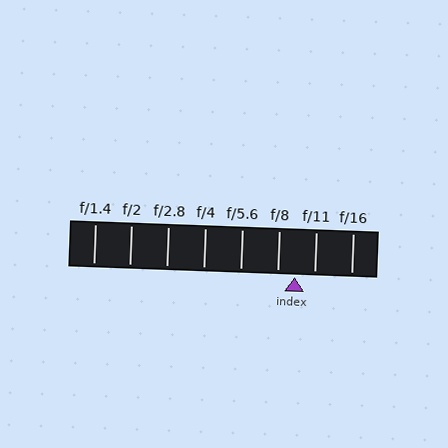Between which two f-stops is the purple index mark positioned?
The index mark is between f/8 and f/11.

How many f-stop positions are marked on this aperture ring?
There are 8 f-stop positions marked.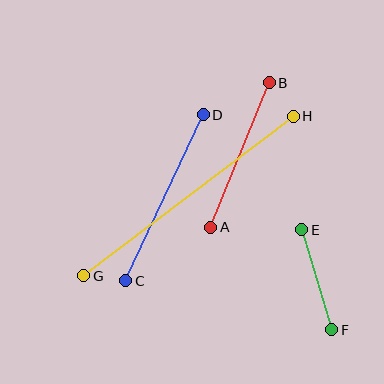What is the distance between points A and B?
The distance is approximately 156 pixels.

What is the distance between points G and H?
The distance is approximately 263 pixels.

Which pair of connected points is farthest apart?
Points G and H are farthest apart.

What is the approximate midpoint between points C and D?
The midpoint is at approximately (164, 198) pixels.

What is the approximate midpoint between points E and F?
The midpoint is at approximately (317, 280) pixels.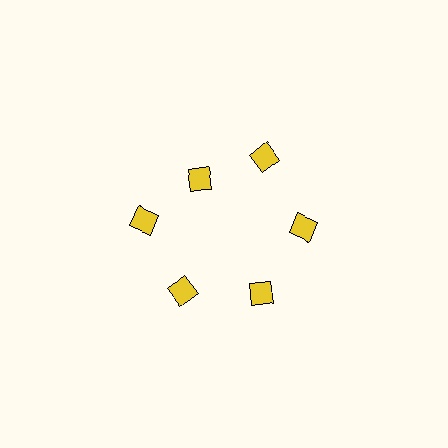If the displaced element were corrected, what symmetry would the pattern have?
It would have 6-fold rotational symmetry — the pattern would map onto itself every 60 degrees.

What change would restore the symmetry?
The symmetry would be restored by moving it outward, back onto the ring so that all 6 diamonds sit at equal angles and equal distance from the center.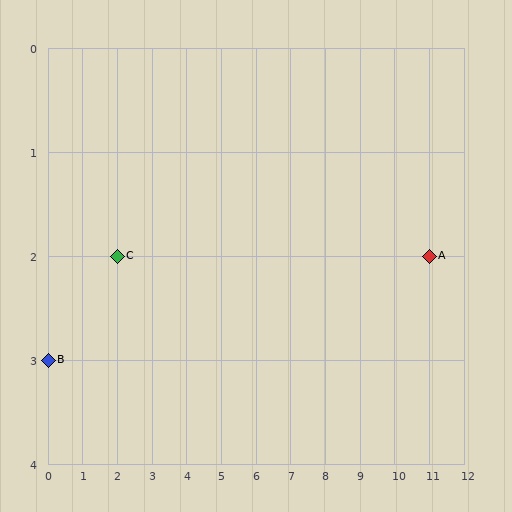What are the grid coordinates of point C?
Point C is at grid coordinates (2, 2).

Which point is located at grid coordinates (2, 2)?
Point C is at (2, 2).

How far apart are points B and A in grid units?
Points B and A are 11 columns and 1 row apart (about 11.0 grid units diagonally).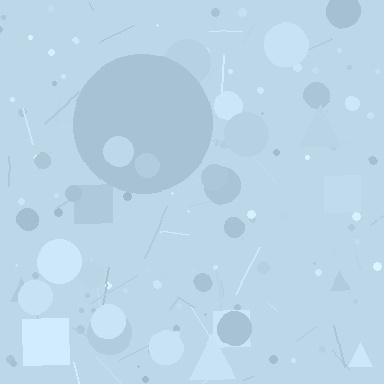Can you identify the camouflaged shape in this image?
The camouflaged shape is a circle.